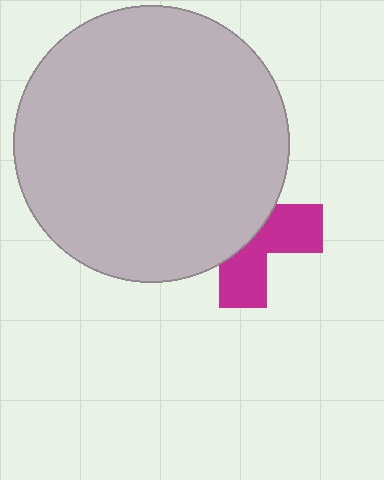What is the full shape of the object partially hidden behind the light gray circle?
The partially hidden object is a magenta cross.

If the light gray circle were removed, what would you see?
You would see the complete magenta cross.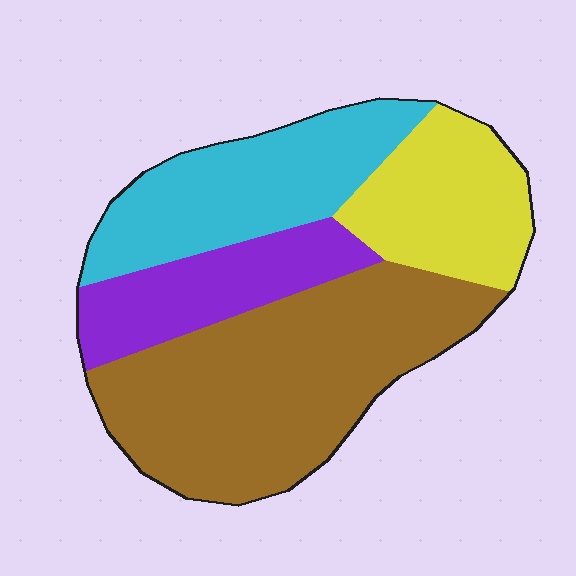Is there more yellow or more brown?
Brown.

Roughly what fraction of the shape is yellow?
Yellow takes up less than a quarter of the shape.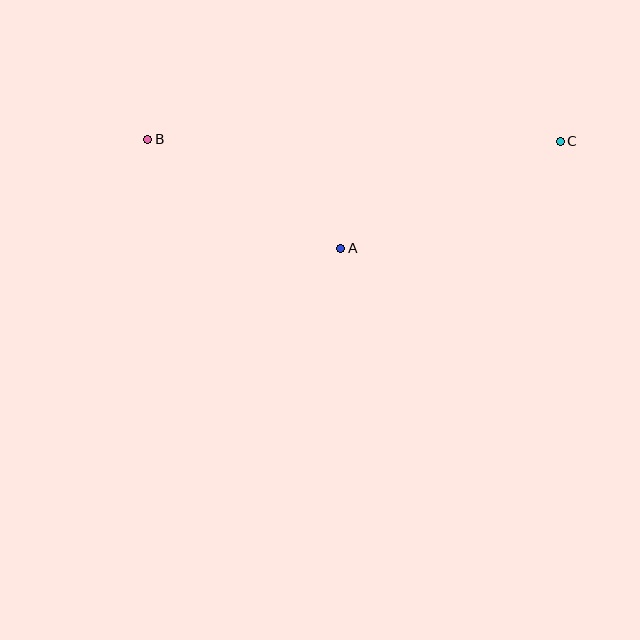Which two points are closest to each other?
Points A and B are closest to each other.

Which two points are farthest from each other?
Points B and C are farthest from each other.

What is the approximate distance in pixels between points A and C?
The distance between A and C is approximately 244 pixels.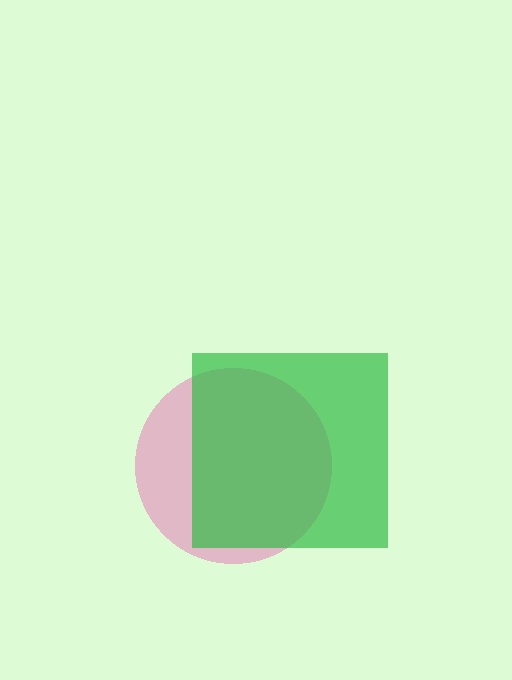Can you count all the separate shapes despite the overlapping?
Yes, there are 2 separate shapes.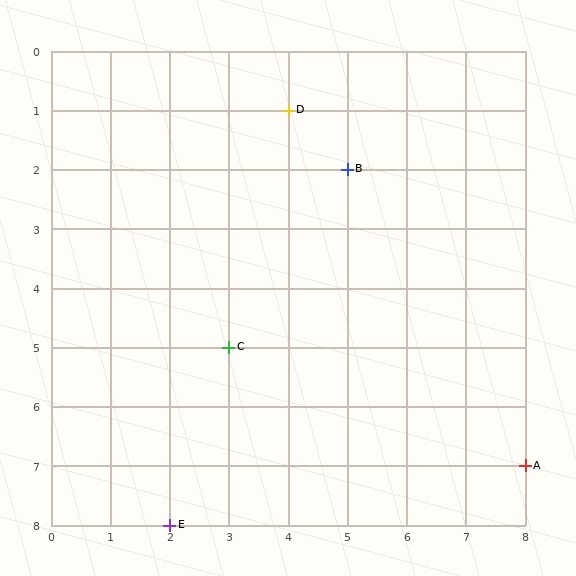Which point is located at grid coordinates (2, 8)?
Point E is at (2, 8).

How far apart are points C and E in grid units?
Points C and E are 1 column and 3 rows apart (about 3.2 grid units diagonally).